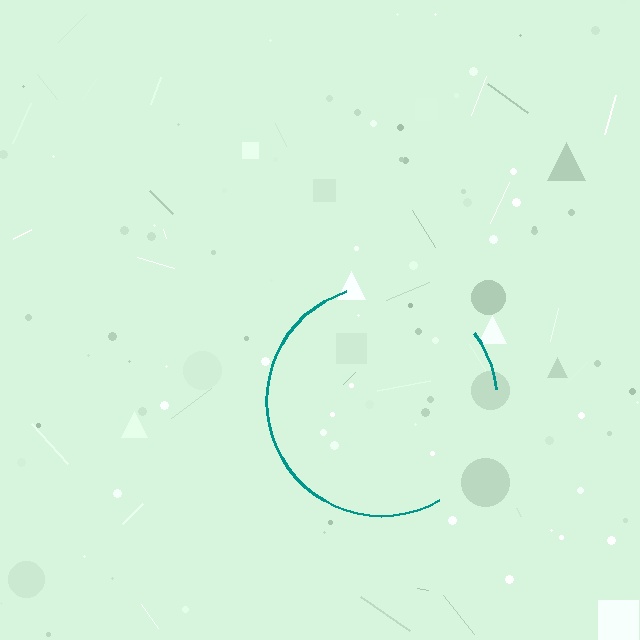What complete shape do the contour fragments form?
The contour fragments form a circle.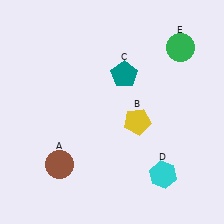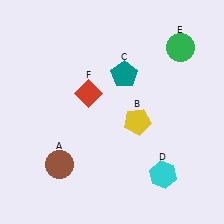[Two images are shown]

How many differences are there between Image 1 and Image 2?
There is 1 difference between the two images.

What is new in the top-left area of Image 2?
A red diamond (F) was added in the top-left area of Image 2.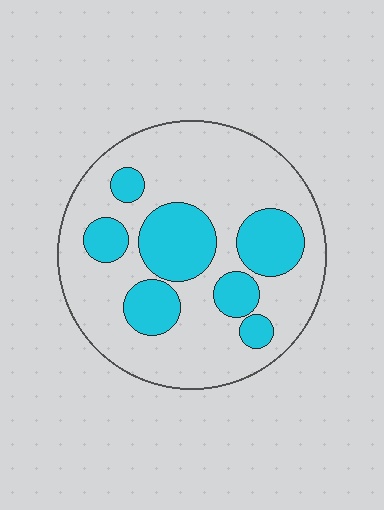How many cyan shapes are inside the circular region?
7.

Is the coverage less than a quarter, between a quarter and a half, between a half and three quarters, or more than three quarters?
Between a quarter and a half.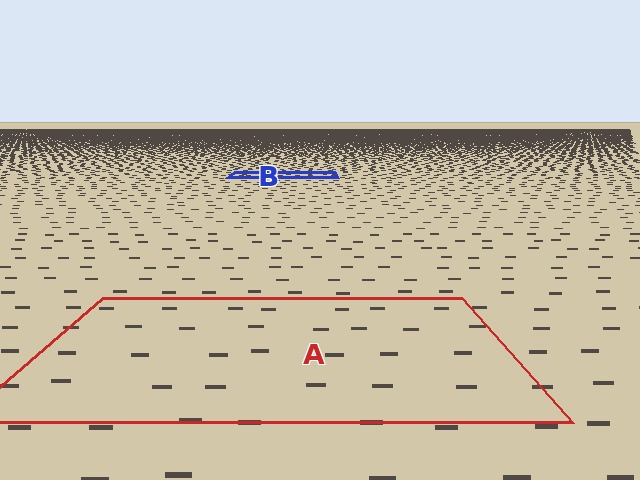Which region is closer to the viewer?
Region A is closer. The texture elements there are larger and more spread out.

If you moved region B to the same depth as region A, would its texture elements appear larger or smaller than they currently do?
They would appear larger. At a closer depth, the same texture elements are projected at a bigger on-screen size.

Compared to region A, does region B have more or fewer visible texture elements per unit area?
Region B has more texture elements per unit area — they are packed more densely because it is farther away.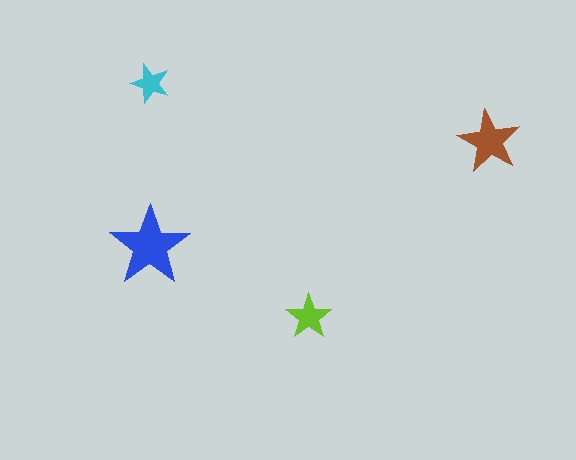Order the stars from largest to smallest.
the blue one, the brown one, the lime one, the cyan one.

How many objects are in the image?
There are 4 objects in the image.